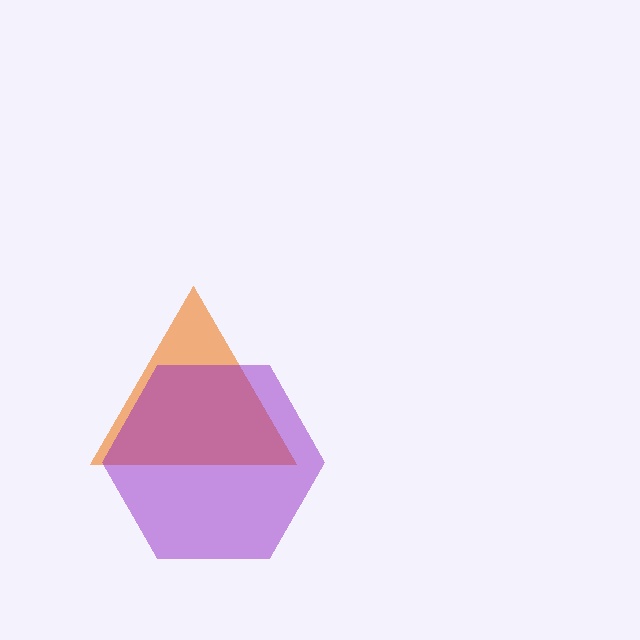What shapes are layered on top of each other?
The layered shapes are: an orange triangle, a purple hexagon.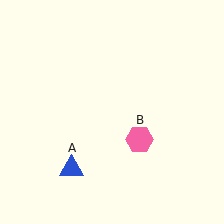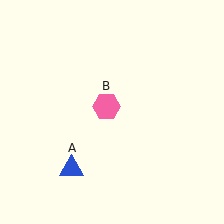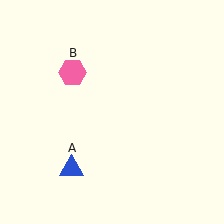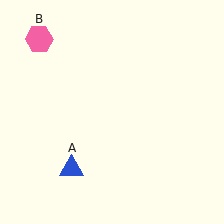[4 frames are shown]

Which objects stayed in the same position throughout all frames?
Blue triangle (object A) remained stationary.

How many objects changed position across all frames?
1 object changed position: pink hexagon (object B).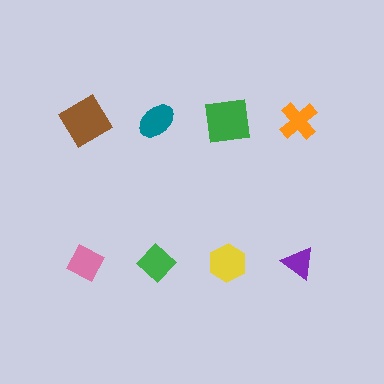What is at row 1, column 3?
A green square.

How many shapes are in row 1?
4 shapes.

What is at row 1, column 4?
An orange cross.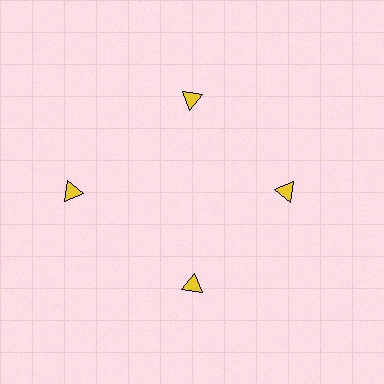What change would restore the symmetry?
The symmetry would be restored by moving it inward, back onto the ring so that all 4 triangles sit at equal angles and equal distance from the center.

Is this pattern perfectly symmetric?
No. The 4 yellow triangles are arranged in a ring, but one element near the 9 o'clock position is pushed outward from the center, breaking the 4-fold rotational symmetry.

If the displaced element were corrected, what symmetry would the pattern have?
It would have 4-fold rotational symmetry — the pattern would map onto itself every 90 degrees.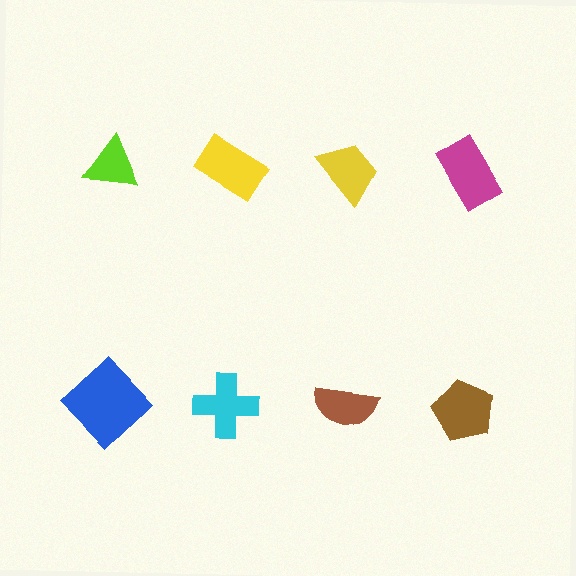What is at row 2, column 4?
A brown pentagon.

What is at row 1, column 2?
A yellow rectangle.